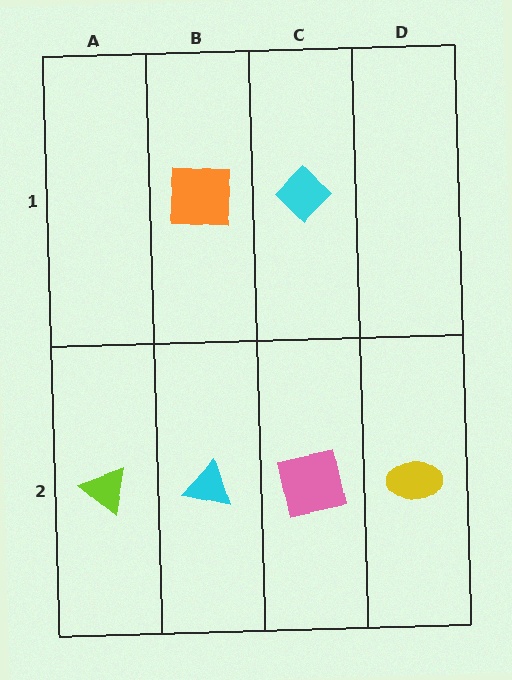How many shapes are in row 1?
2 shapes.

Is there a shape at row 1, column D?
No, that cell is empty.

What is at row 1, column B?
An orange square.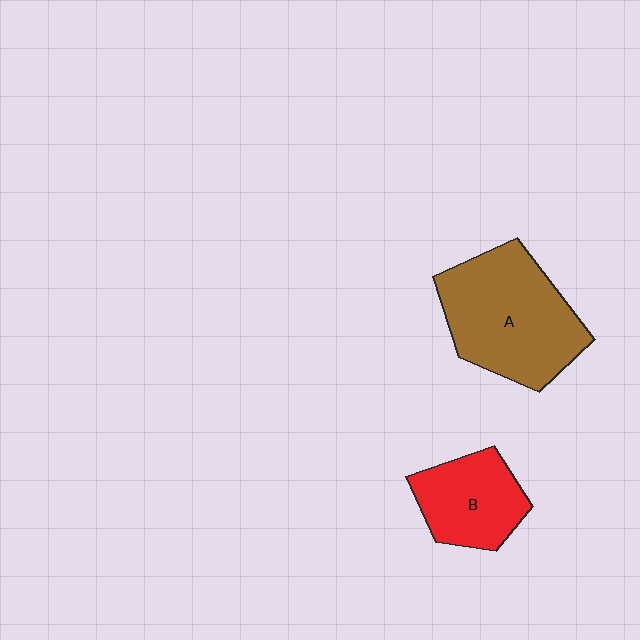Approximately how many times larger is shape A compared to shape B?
Approximately 1.7 times.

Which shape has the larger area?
Shape A (brown).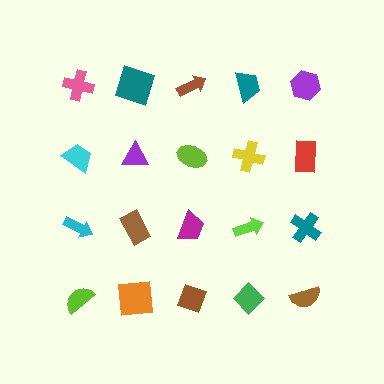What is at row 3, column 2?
A brown rectangle.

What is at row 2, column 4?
A yellow cross.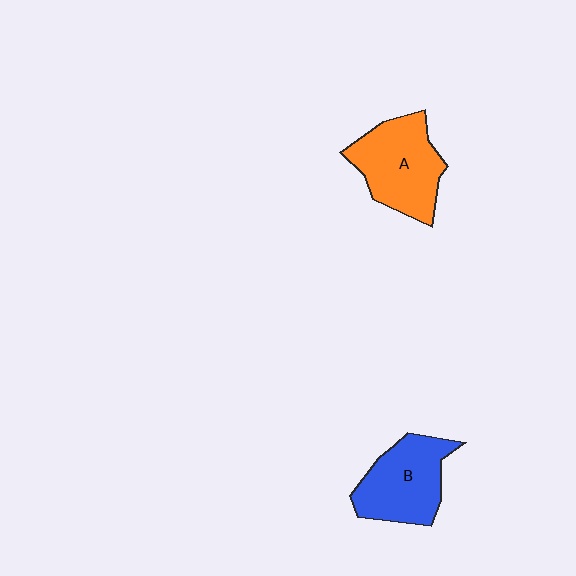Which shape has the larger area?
Shape A (orange).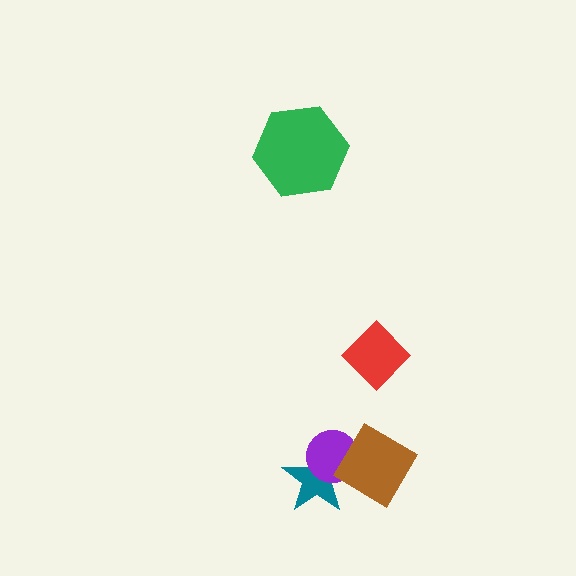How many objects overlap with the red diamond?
0 objects overlap with the red diamond.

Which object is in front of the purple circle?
The brown diamond is in front of the purple circle.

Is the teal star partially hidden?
Yes, it is partially covered by another shape.